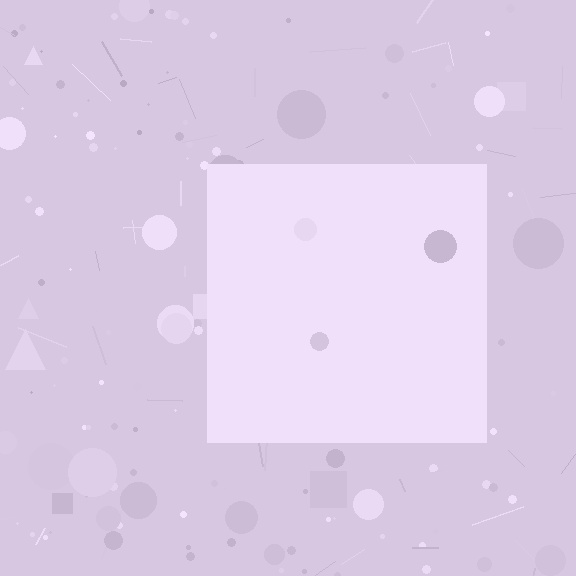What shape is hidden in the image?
A square is hidden in the image.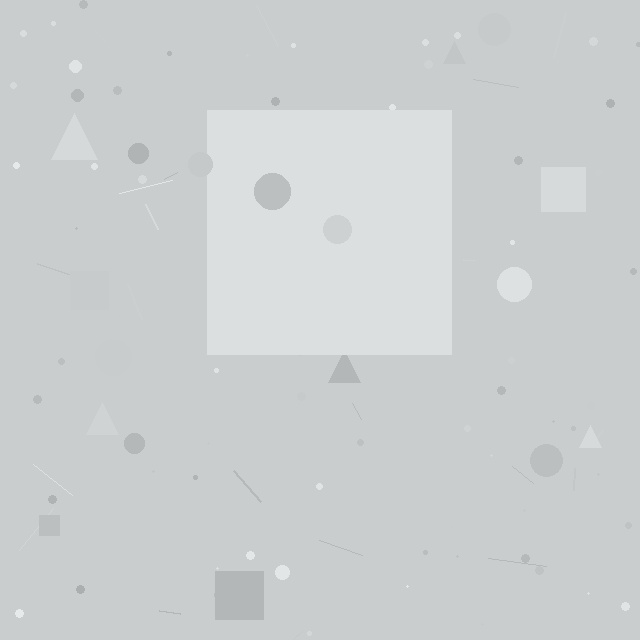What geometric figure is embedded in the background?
A square is embedded in the background.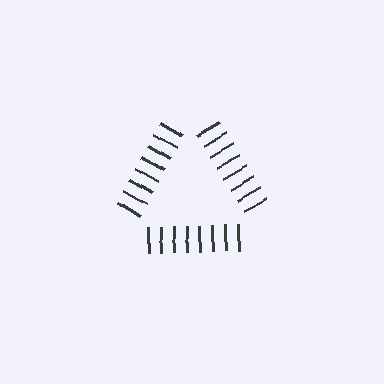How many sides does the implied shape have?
3 sides — the line-ends trace a triangle.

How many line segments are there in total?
24 — 8 along each of the 3 edges.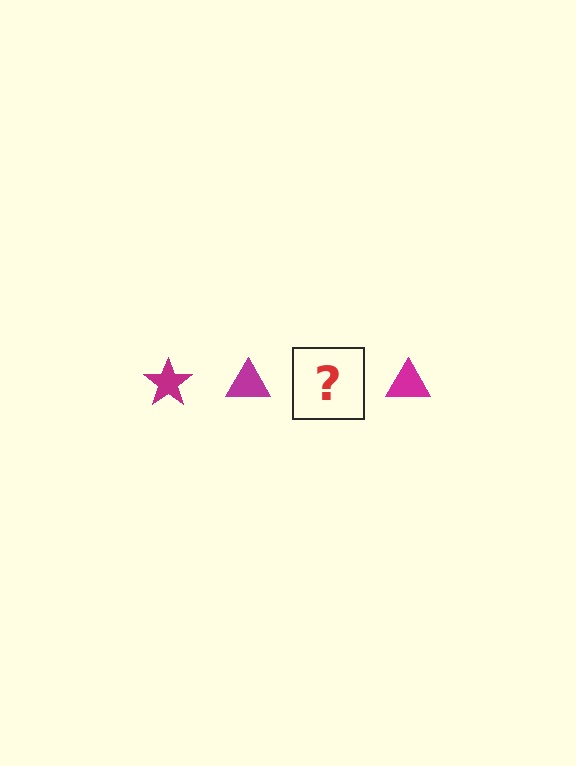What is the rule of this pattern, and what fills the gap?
The rule is that the pattern cycles through star, triangle shapes in magenta. The gap should be filled with a magenta star.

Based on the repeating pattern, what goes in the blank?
The blank should be a magenta star.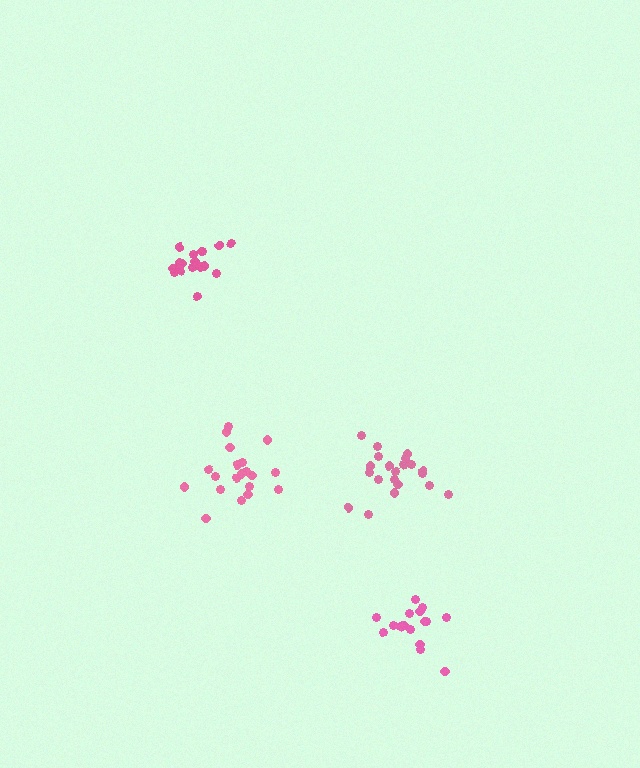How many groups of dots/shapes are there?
There are 4 groups.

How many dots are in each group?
Group 1: 18 dots, Group 2: 16 dots, Group 3: 20 dots, Group 4: 21 dots (75 total).